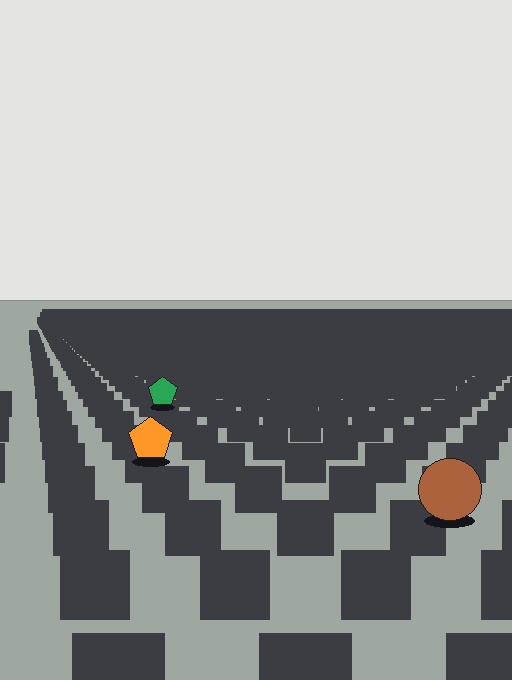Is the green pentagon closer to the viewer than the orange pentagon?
No. The orange pentagon is closer — you can tell from the texture gradient: the ground texture is coarser near it.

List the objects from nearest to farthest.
From nearest to farthest: the brown circle, the orange pentagon, the green pentagon.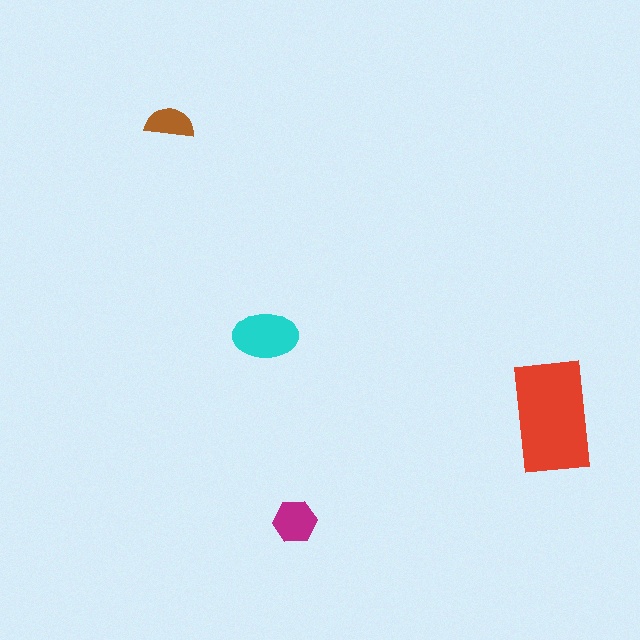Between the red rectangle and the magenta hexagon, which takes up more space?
The red rectangle.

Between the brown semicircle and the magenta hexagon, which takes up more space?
The magenta hexagon.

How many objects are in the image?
There are 4 objects in the image.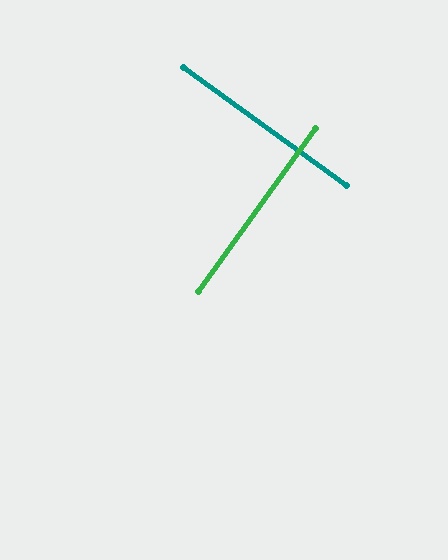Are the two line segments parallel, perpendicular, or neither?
Perpendicular — they meet at approximately 90°.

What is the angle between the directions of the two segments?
Approximately 90 degrees.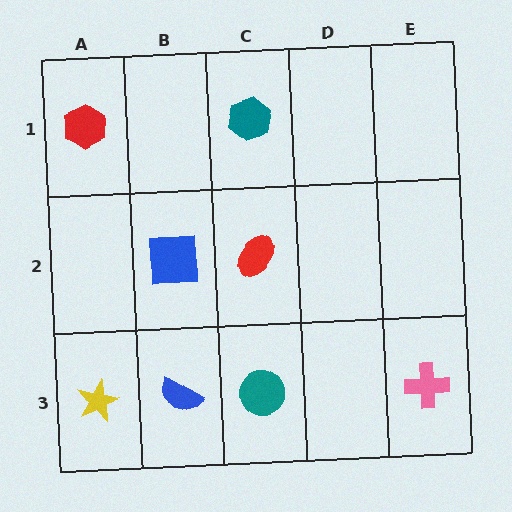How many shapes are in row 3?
4 shapes.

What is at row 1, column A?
A red hexagon.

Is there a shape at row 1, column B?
No, that cell is empty.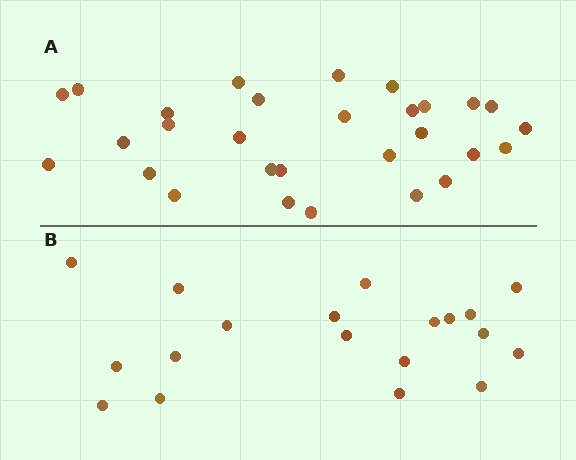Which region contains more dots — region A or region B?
Region A (the top region) has more dots.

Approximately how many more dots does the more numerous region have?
Region A has roughly 10 or so more dots than region B.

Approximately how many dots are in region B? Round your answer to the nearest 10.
About 20 dots. (The exact count is 19, which rounds to 20.)